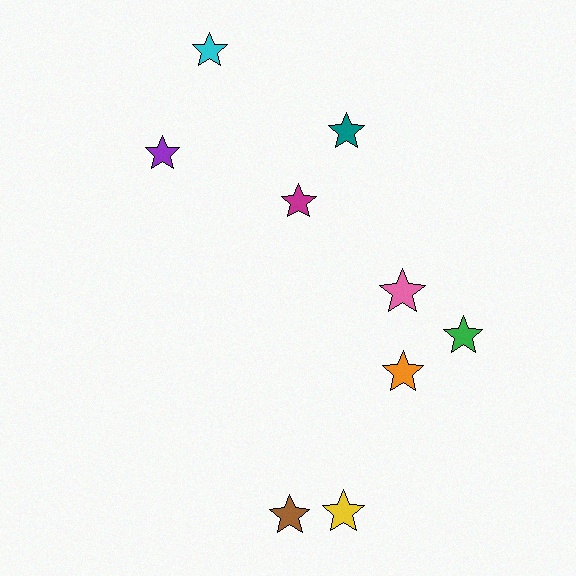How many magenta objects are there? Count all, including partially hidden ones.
There is 1 magenta object.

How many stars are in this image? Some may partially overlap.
There are 9 stars.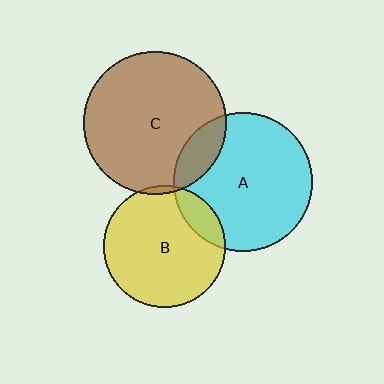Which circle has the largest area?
Circle C (brown).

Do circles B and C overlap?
Yes.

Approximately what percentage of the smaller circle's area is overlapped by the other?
Approximately 5%.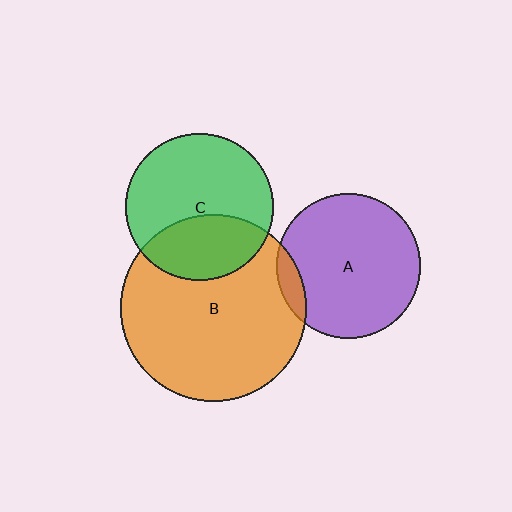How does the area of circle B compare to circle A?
Approximately 1.7 times.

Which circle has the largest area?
Circle B (orange).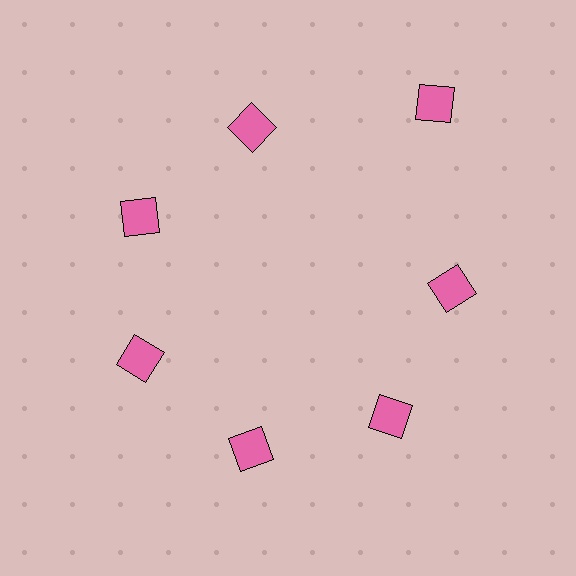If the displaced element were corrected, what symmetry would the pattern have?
It would have 7-fold rotational symmetry — the pattern would map onto itself every 51 degrees.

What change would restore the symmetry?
The symmetry would be restored by moving it inward, back onto the ring so that all 7 diamonds sit at equal angles and equal distance from the center.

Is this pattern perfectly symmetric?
No. The 7 pink diamonds are arranged in a ring, but one element near the 1 o'clock position is pushed outward from the center, breaking the 7-fold rotational symmetry.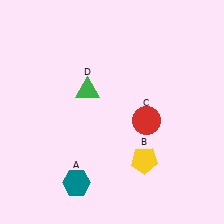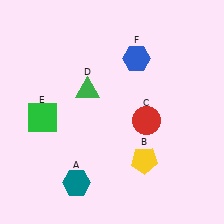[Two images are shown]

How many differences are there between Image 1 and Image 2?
There are 2 differences between the two images.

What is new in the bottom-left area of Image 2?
A green square (E) was added in the bottom-left area of Image 2.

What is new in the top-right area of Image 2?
A blue hexagon (F) was added in the top-right area of Image 2.